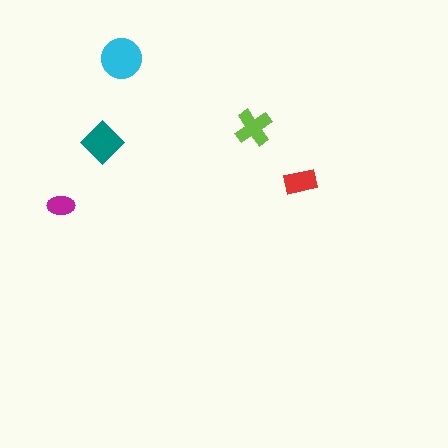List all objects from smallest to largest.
The magenta ellipse, the red rectangle, the lime cross, the teal diamond, the cyan circle.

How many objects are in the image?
There are 5 objects in the image.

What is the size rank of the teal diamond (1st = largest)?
2nd.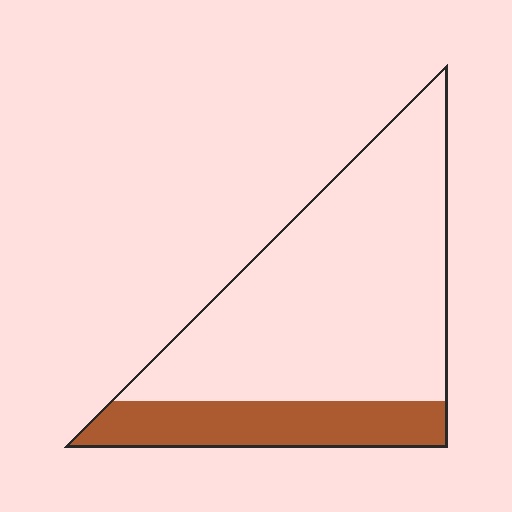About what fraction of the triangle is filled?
About one quarter (1/4).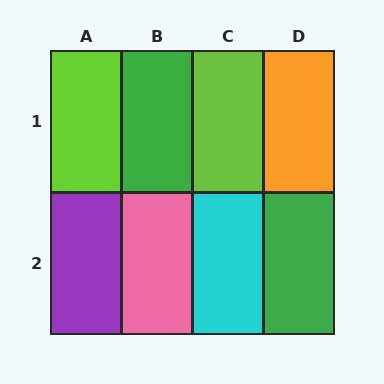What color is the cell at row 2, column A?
Purple.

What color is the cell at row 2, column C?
Cyan.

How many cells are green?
2 cells are green.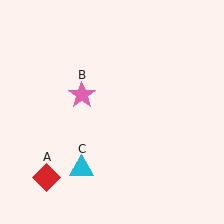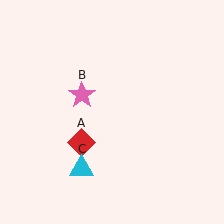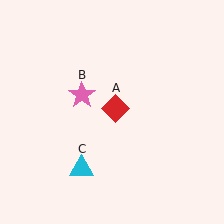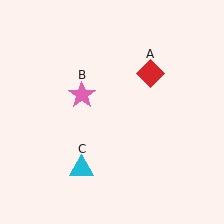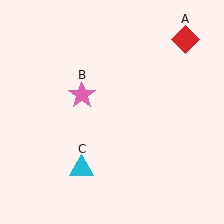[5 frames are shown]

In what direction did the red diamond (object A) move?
The red diamond (object A) moved up and to the right.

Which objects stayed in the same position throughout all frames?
Pink star (object B) and cyan triangle (object C) remained stationary.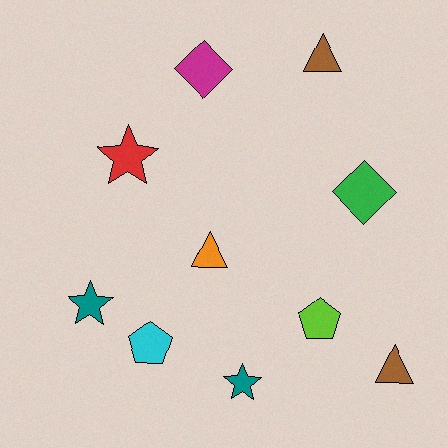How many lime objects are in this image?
There is 1 lime object.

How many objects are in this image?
There are 10 objects.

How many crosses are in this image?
There are no crosses.